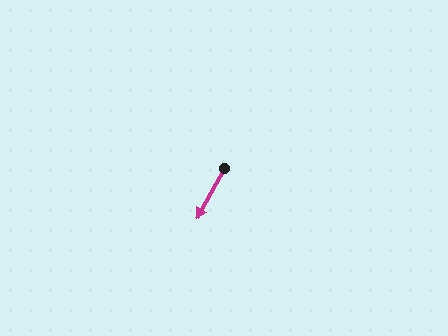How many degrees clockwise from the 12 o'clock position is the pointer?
Approximately 209 degrees.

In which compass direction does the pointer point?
Southwest.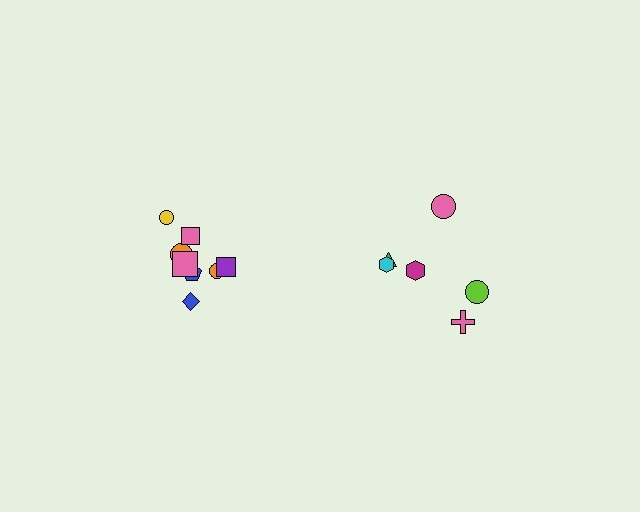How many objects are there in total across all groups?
There are 14 objects.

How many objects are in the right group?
There are 6 objects.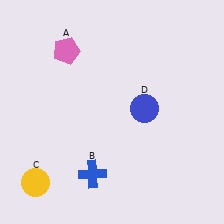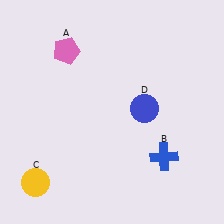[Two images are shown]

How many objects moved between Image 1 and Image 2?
1 object moved between the two images.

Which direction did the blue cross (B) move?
The blue cross (B) moved right.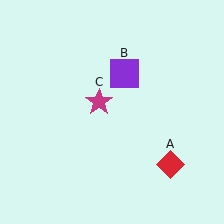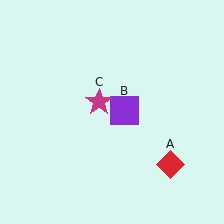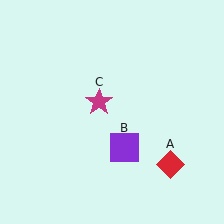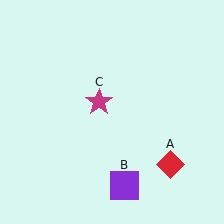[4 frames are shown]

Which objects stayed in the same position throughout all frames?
Red diamond (object A) and magenta star (object C) remained stationary.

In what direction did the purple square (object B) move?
The purple square (object B) moved down.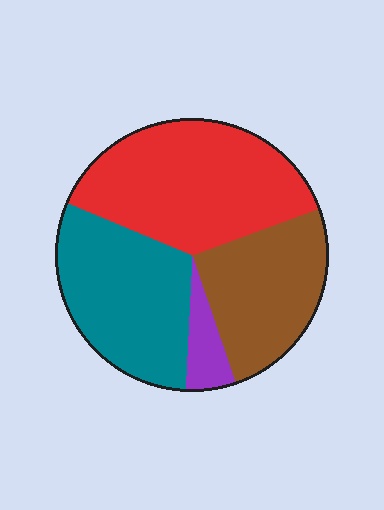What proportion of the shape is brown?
Brown covers 25% of the shape.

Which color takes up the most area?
Red, at roughly 40%.